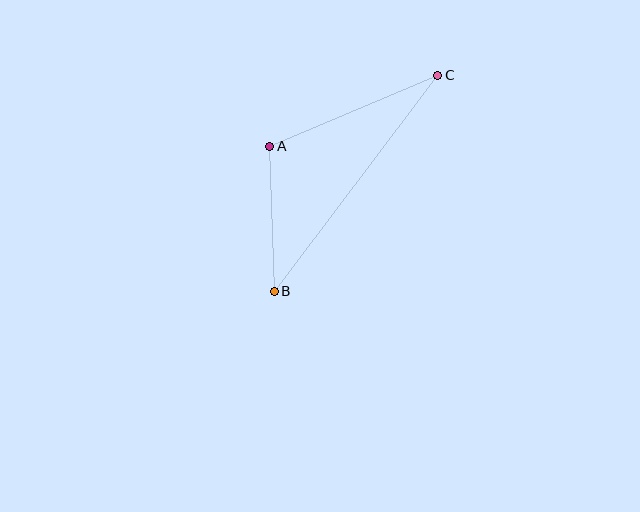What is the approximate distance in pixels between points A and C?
The distance between A and C is approximately 182 pixels.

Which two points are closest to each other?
Points A and B are closest to each other.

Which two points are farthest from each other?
Points B and C are farthest from each other.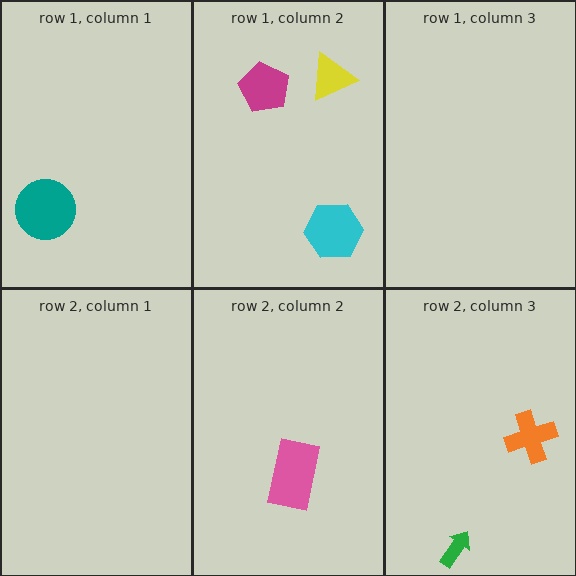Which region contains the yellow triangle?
The row 1, column 2 region.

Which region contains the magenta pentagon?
The row 1, column 2 region.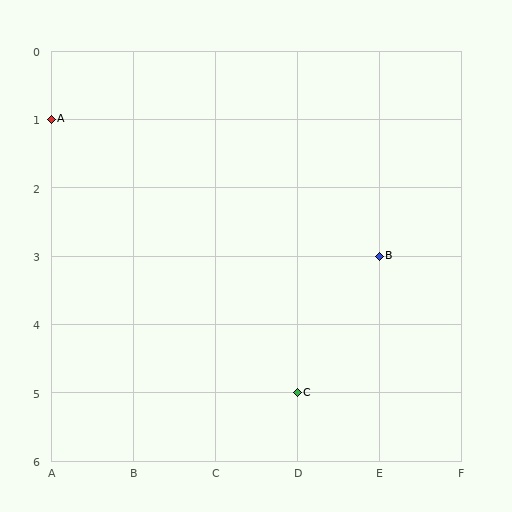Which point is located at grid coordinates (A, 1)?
Point A is at (A, 1).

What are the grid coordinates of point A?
Point A is at grid coordinates (A, 1).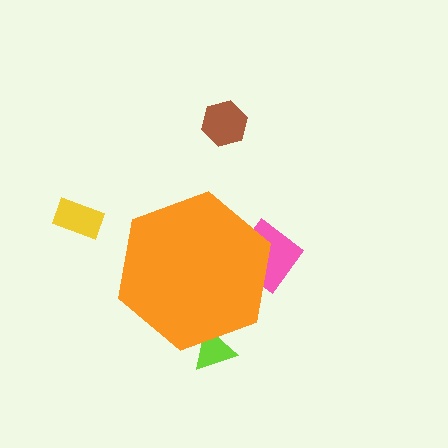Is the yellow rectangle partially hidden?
No, the yellow rectangle is fully visible.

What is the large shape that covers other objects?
An orange hexagon.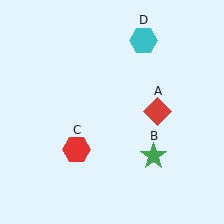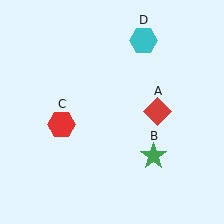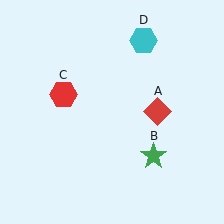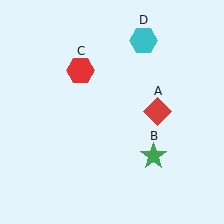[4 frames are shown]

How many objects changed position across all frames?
1 object changed position: red hexagon (object C).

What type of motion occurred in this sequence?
The red hexagon (object C) rotated clockwise around the center of the scene.